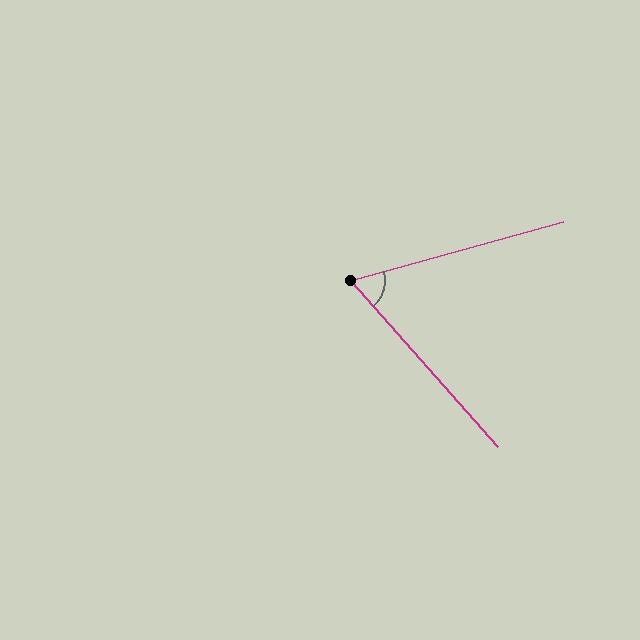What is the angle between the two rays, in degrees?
Approximately 64 degrees.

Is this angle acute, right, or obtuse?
It is acute.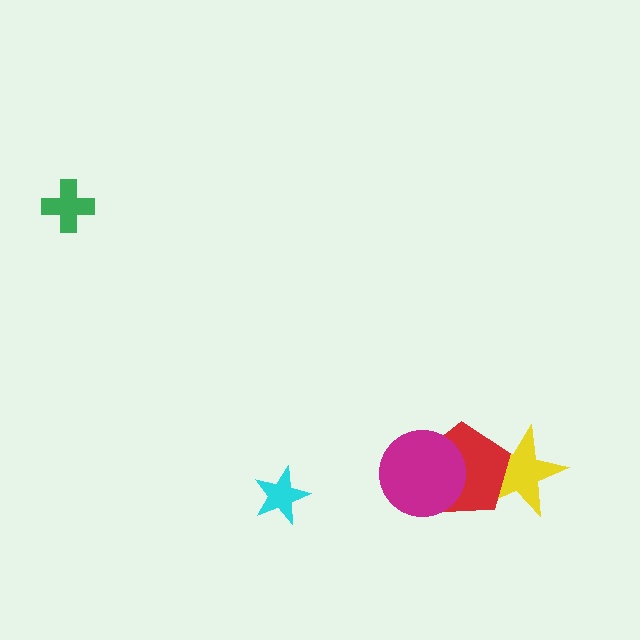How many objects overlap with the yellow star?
1 object overlaps with the yellow star.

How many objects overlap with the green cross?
0 objects overlap with the green cross.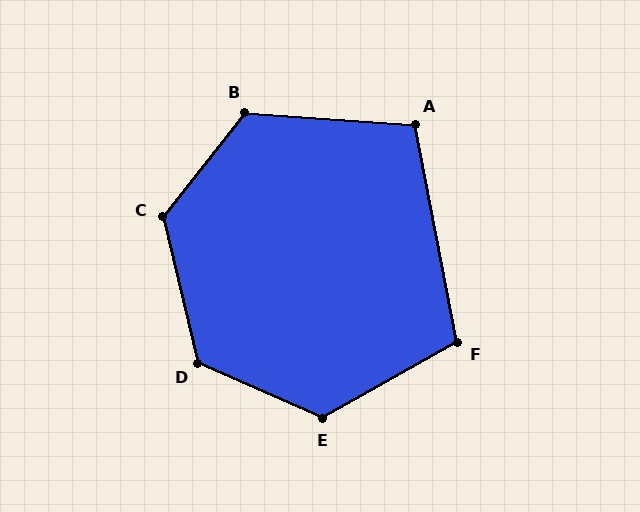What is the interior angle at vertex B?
Approximately 124 degrees (obtuse).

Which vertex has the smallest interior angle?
A, at approximately 105 degrees.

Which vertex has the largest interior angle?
C, at approximately 128 degrees.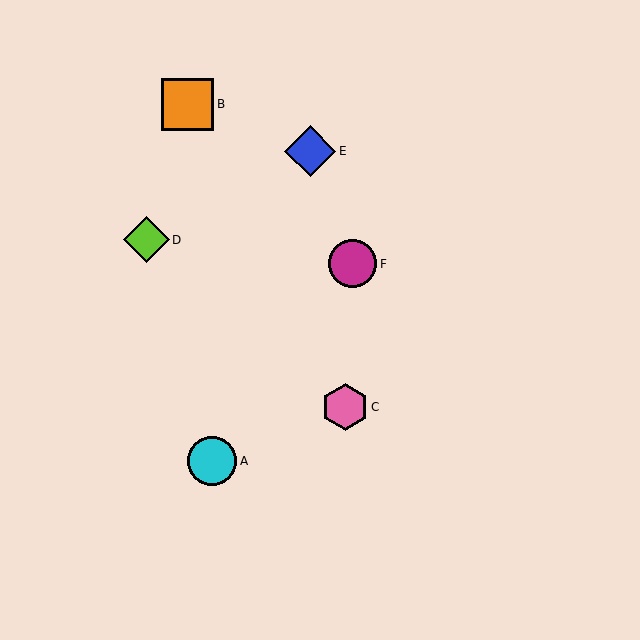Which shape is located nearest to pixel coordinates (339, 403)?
The pink hexagon (labeled C) at (345, 407) is nearest to that location.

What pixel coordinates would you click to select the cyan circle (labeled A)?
Click at (212, 461) to select the cyan circle A.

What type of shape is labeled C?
Shape C is a pink hexagon.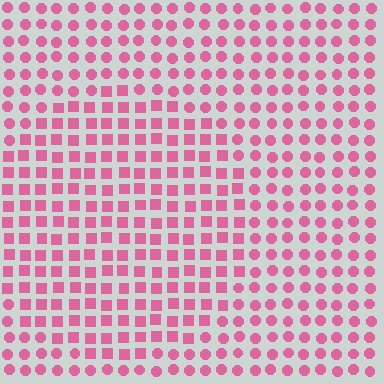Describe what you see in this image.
The image is filled with small pink elements arranged in a uniform grid. A circle-shaped region contains squares, while the surrounding area contains circles. The boundary is defined purely by the change in element shape.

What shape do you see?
I see a circle.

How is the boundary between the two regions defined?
The boundary is defined by a change in element shape: squares inside vs. circles outside. All elements share the same color and spacing.